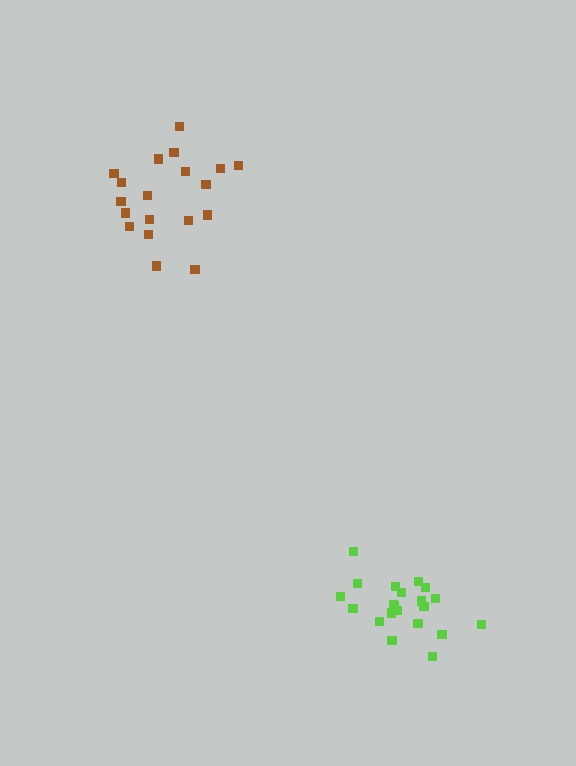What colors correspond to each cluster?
The clusters are colored: brown, lime.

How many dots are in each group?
Group 1: 19 dots, Group 2: 21 dots (40 total).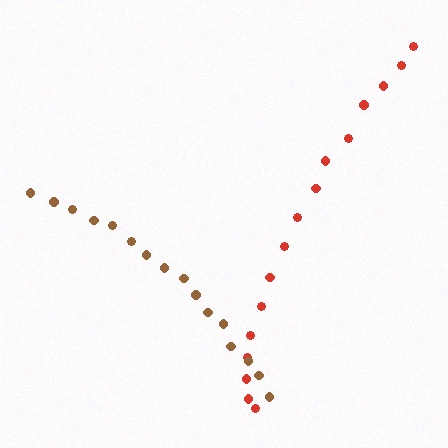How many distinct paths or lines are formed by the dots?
There are 2 distinct paths.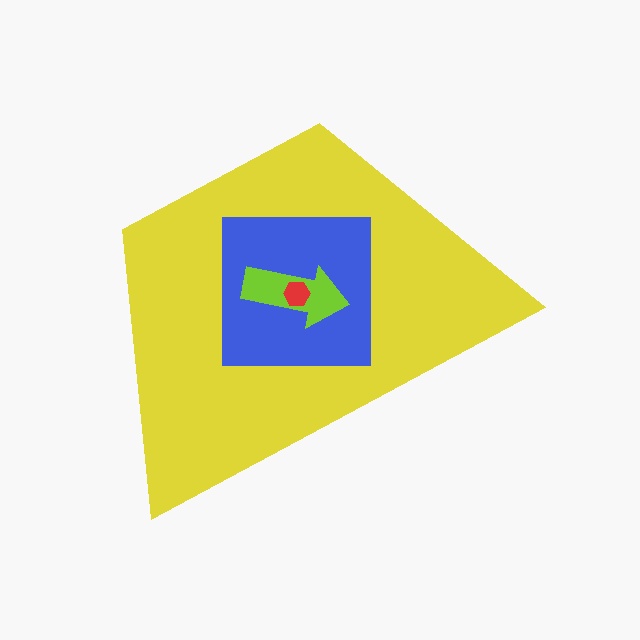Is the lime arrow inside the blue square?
Yes.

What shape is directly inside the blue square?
The lime arrow.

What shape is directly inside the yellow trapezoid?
The blue square.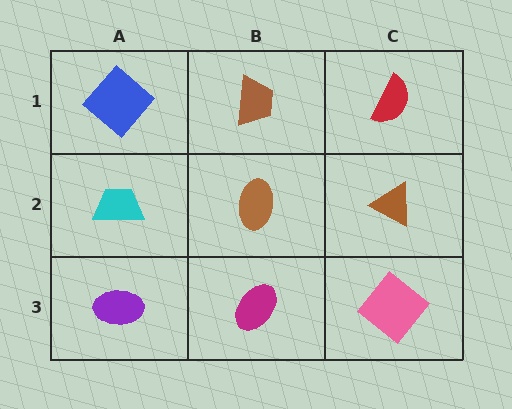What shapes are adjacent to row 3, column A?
A cyan trapezoid (row 2, column A), a magenta ellipse (row 3, column B).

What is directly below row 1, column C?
A brown triangle.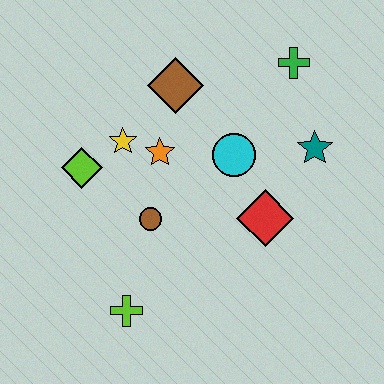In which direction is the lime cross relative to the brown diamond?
The lime cross is below the brown diamond.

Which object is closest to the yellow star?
The orange star is closest to the yellow star.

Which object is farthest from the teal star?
The lime cross is farthest from the teal star.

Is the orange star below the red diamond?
No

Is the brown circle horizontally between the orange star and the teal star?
No